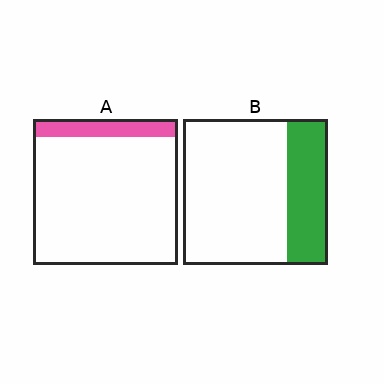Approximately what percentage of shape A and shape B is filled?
A is approximately 10% and B is approximately 30%.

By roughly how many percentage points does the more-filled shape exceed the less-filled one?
By roughly 15 percentage points (B over A).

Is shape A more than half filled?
No.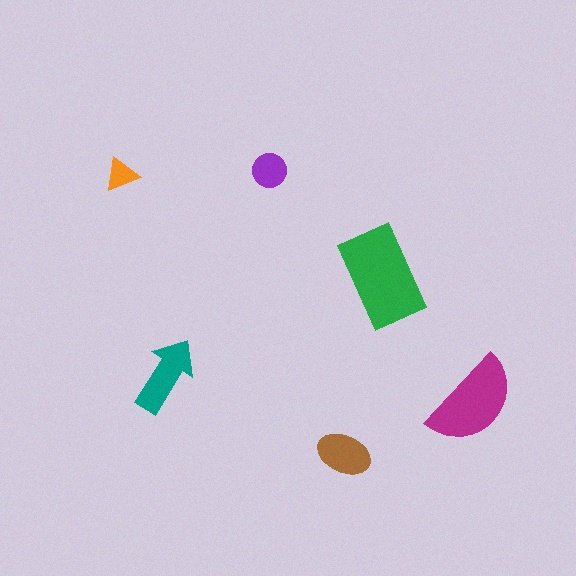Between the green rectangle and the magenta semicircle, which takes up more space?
The green rectangle.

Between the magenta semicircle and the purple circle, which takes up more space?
The magenta semicircle.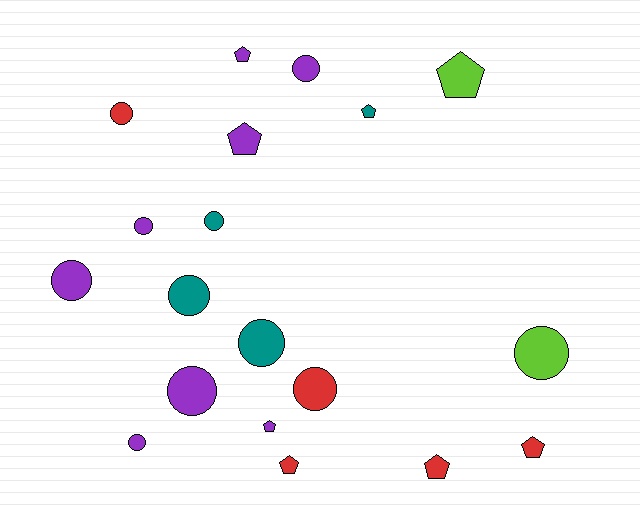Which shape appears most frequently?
Circle, with 11 objects.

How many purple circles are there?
There are 5 purple circles.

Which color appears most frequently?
Purple, with 8 objects.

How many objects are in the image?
There are 19 objects.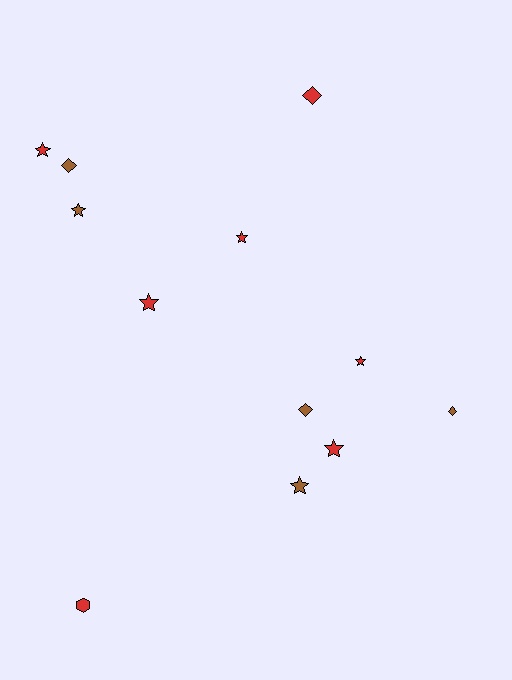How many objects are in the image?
There are 12 objects.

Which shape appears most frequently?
Star, with 7 objects.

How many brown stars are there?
There are 2 brown stars.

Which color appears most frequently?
Red, with 7 objects.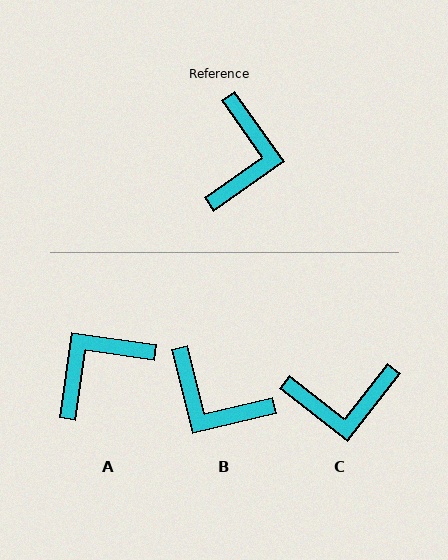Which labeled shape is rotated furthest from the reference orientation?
A, about 137 degrees away.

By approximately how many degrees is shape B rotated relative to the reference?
Approximately 111 degrees clockwise.